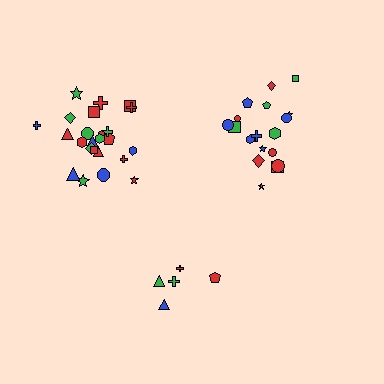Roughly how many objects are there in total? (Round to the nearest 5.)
Roughly 50 objects in total.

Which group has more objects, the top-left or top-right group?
The top-left group.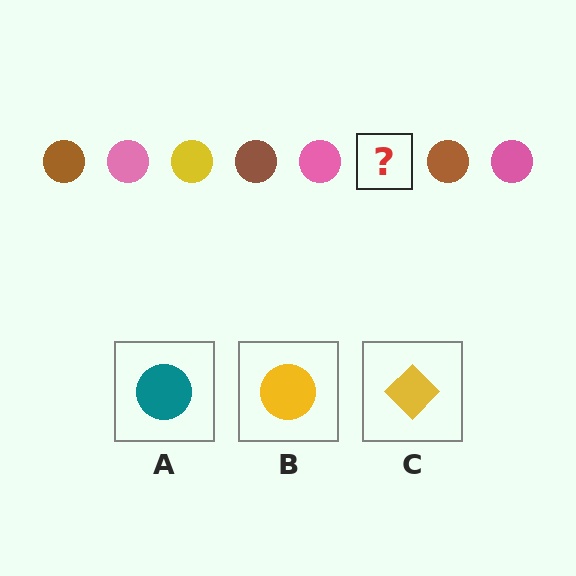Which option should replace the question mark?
Option B.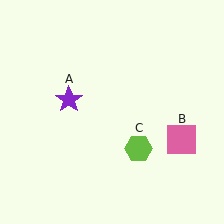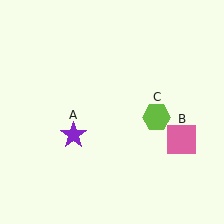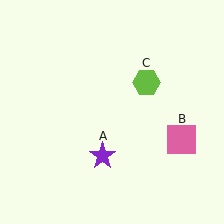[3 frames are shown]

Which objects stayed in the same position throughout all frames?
Pink square (object B) remained stationary.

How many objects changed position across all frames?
2 objects changed position: purple star (object A), lime hexagon (object C).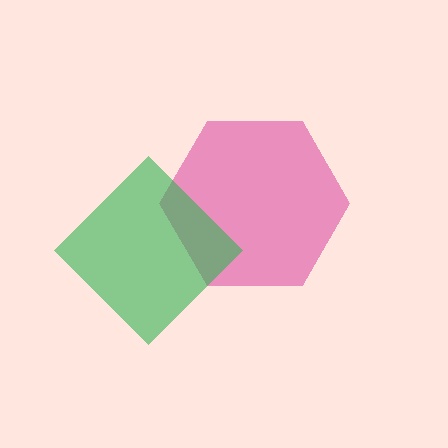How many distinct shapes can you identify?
There are 2 distinct shapes: a magenta hexagon, a green diamond.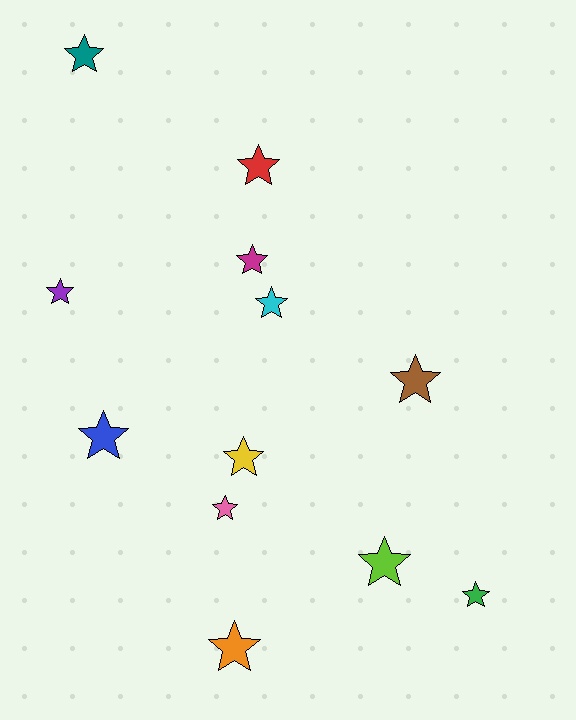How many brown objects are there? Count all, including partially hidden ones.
There is 1 brown object.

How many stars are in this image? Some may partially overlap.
There are 12 stars.